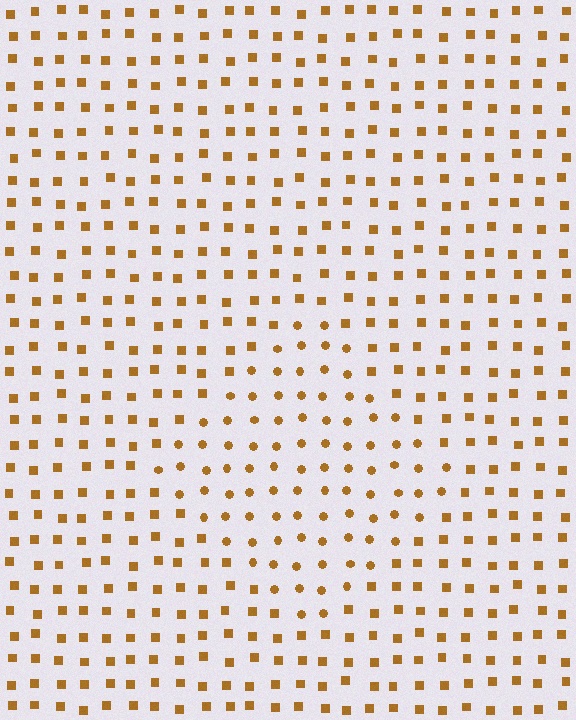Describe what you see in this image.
The image is filled with small brown elements arranged in a uniform grid. A diamond-shaped region contains circles, while the surrounding area contains squares. The boundary is defined purely by the change in element shape.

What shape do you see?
I see a diamond.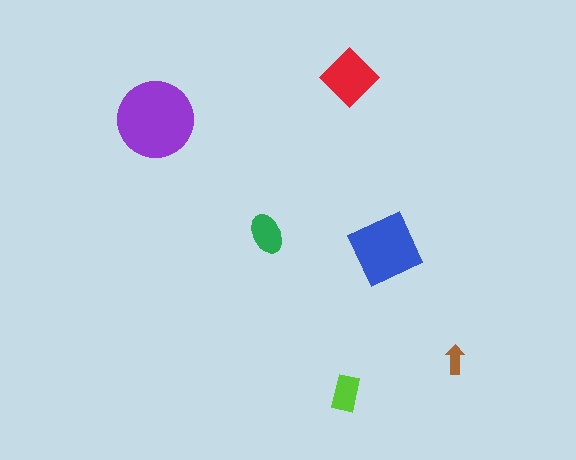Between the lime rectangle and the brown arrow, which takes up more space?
The lime rectangle.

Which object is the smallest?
The brown arrow.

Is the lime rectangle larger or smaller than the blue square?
Smaller.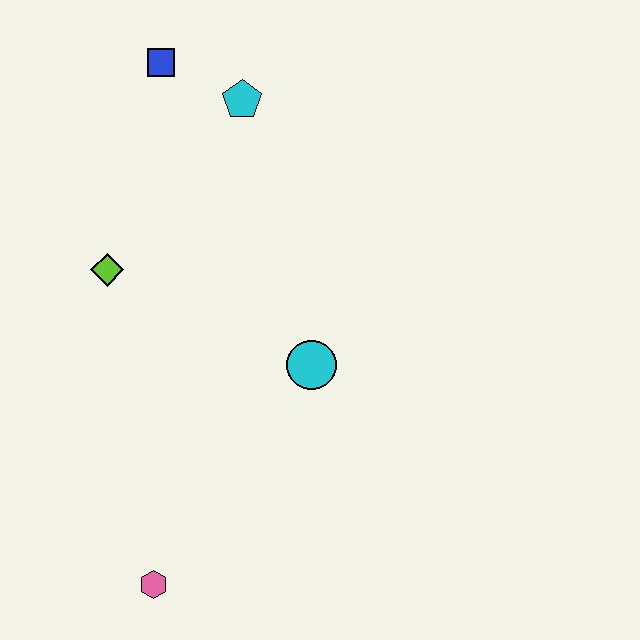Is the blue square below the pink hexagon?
No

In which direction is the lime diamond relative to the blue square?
The lime diamond is below the blue square.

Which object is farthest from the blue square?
The pink hexagon is farthest from the blue square.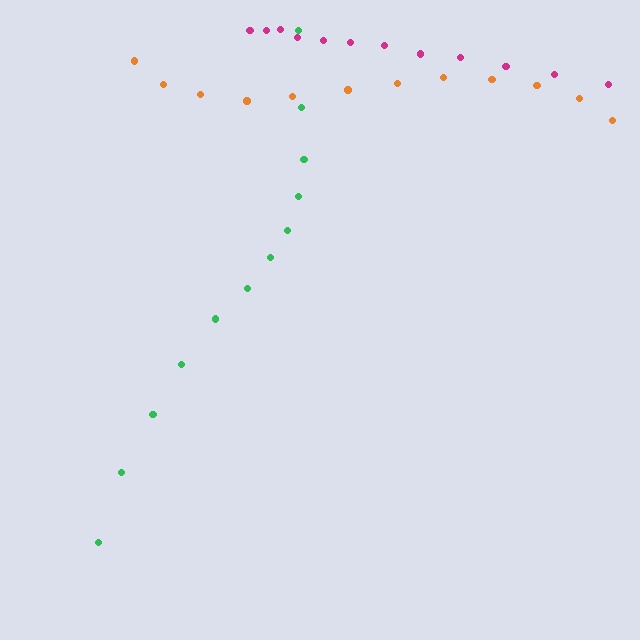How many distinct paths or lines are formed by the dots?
There are 3 distinct paths.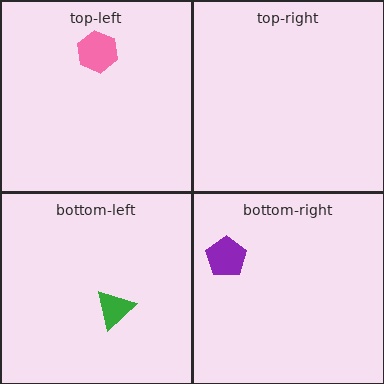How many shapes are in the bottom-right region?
1.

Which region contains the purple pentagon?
The bottom-right region.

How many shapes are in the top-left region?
1.